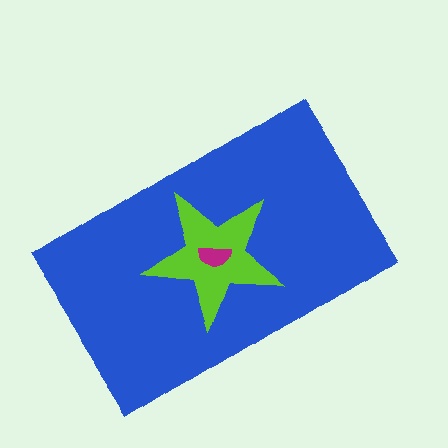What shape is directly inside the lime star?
The magenta semicircle.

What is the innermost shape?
The magenta semicircle.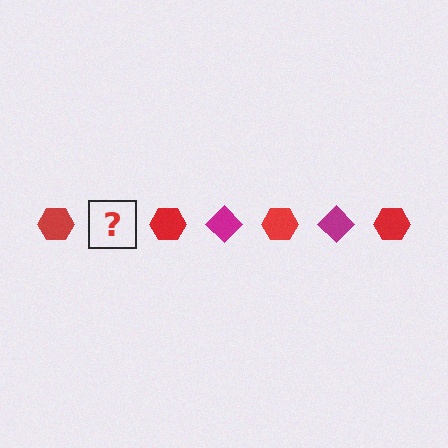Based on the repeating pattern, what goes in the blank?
The blank should be a magenta diamond.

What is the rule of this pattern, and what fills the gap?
The rule is that the pattern alternates between red hexagon and magenta diamond. The gap should be filled with a magenta diamond.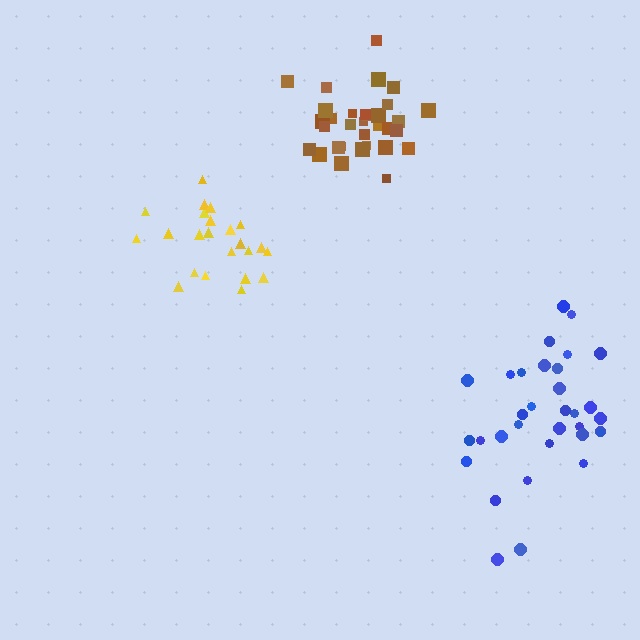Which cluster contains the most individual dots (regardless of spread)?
Blue (33).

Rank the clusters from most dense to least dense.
brown, yellow, blue.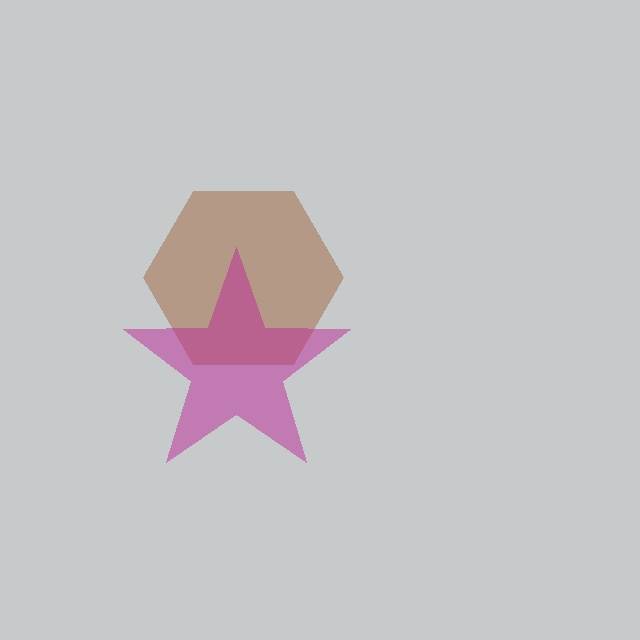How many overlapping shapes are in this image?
There are 2 overlapping shapes in the image.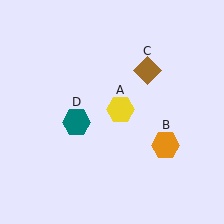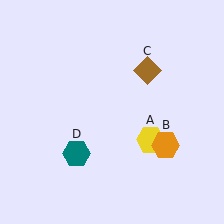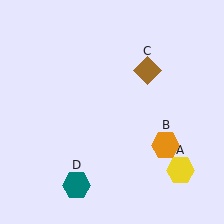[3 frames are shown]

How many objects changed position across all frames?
2 objects changed position: yellow hexagon (object A), teal hexagon (object D).